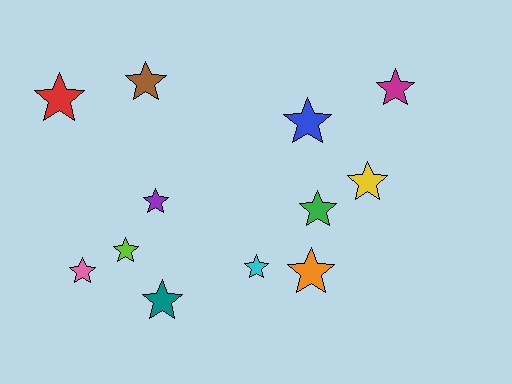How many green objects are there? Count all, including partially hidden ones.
There is 1 green object.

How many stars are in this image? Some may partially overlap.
There are 12 stars.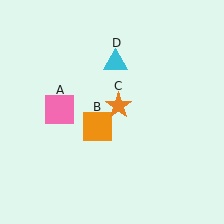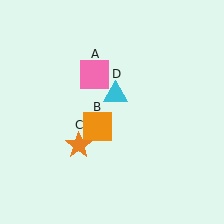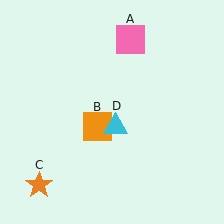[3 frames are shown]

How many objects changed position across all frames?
3 objects changed position: pink square (object A), orange star (object C), cyan triangle (object D).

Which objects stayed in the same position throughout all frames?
Orange square (object B) remained stationary.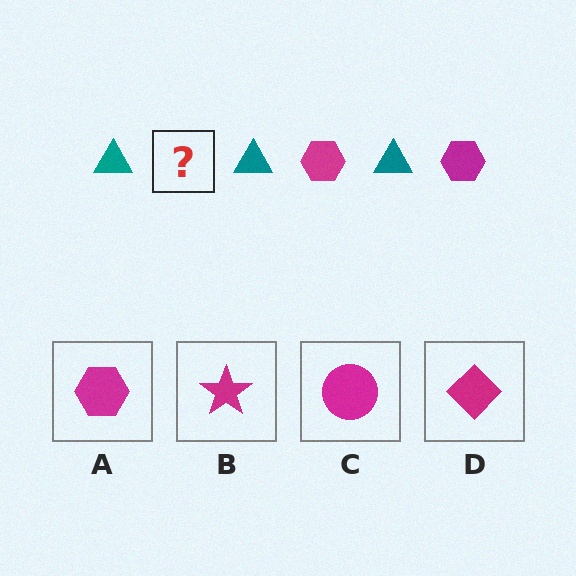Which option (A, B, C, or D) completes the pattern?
A.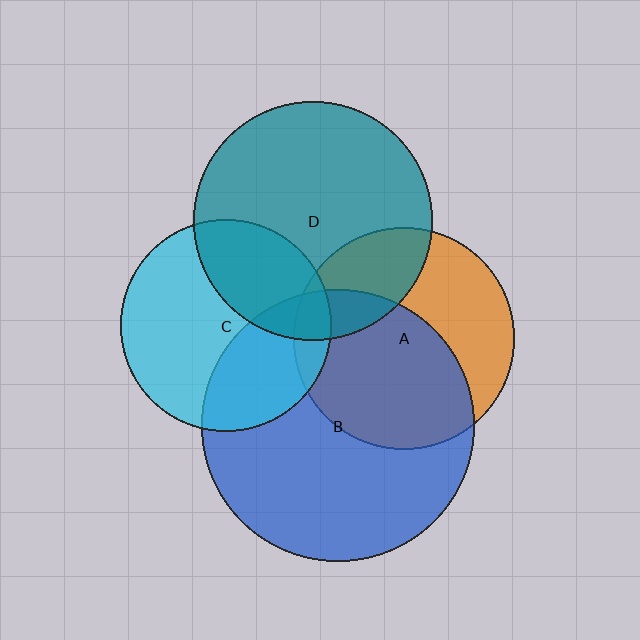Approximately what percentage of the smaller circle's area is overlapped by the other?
Approximately 25%.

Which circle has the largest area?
Circle B (blue).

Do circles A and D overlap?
Yes.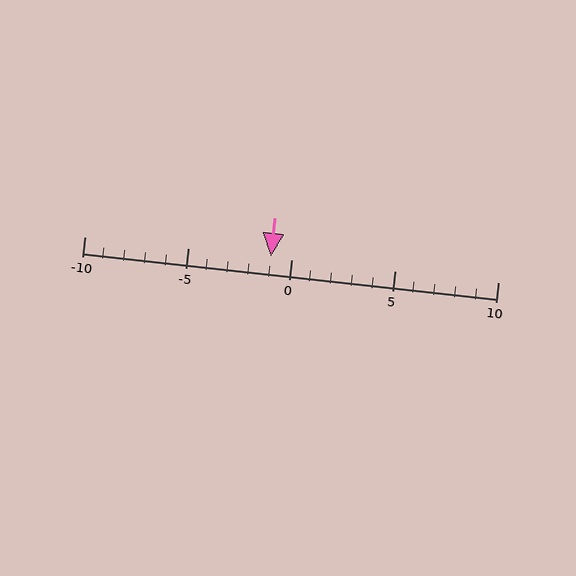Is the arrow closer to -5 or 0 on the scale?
The arrow is closer to 0.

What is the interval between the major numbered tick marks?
The major tick marks are spaced 5 units apart.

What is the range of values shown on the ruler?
The ruler shows values from -10 to 10.